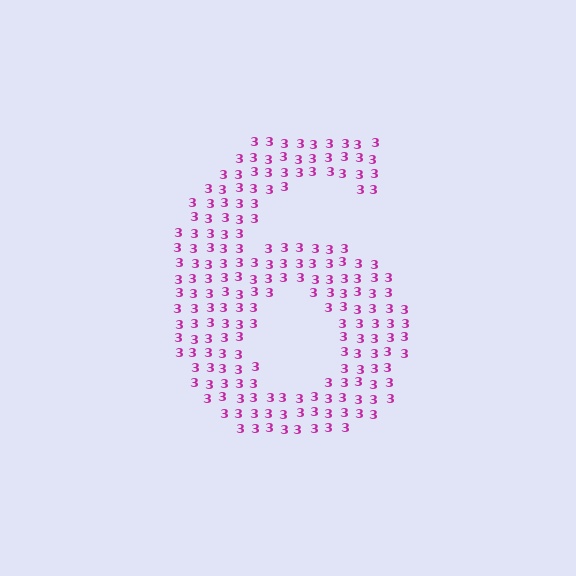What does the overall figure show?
The overall figure shows the digit 6.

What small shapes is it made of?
It is made of small digit 3's.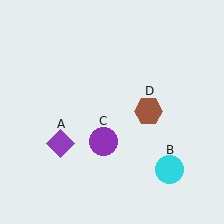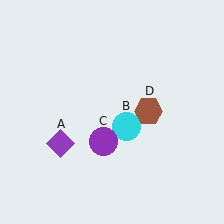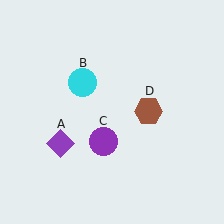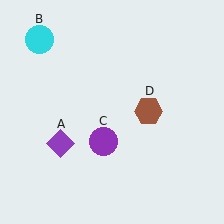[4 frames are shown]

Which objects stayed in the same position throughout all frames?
Purple diamond (object A) and purple circle (object C) and brown hexagon (object D) remained stationary.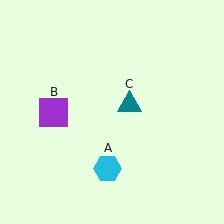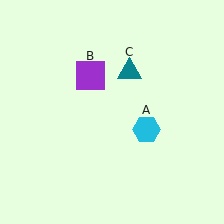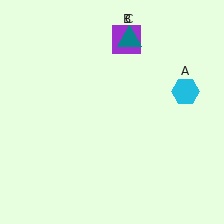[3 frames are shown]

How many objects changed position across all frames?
3 objects changed position: cyan hexagon (object A), purple square (object B), teal triangle (object C).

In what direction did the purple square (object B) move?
The purple square (object B) moved up and to the right.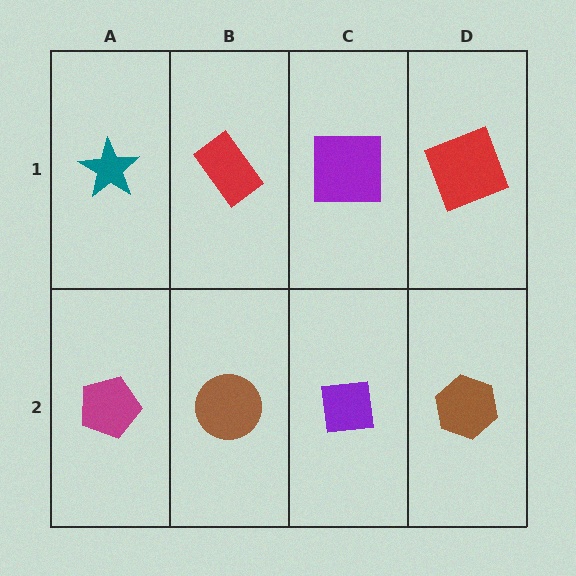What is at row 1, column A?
A teal star.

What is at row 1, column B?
A red rectangle.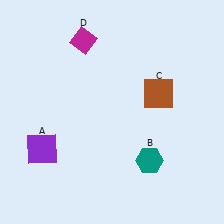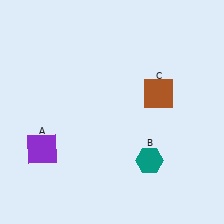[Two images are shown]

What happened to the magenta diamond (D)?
The magenta diamond (D) was removed in Image 2. It was in the top-left area of Image 1.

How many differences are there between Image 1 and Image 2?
There is 1 difference between the two images.